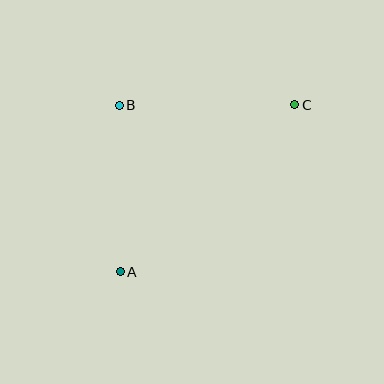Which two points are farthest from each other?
Points A and C are farthest from each other.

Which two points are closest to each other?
Points A and B are closest to each other.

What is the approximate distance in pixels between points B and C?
The distance between B and C is approximately 176 pixels.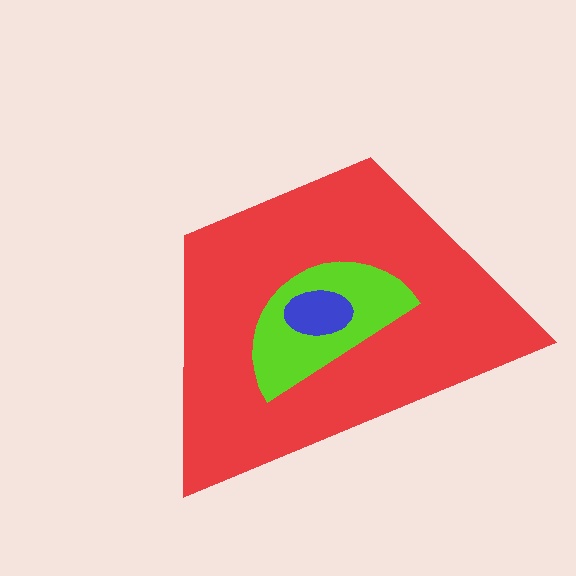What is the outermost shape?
The red trapezoid.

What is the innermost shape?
The blue ellipse.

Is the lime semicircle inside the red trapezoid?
Yes.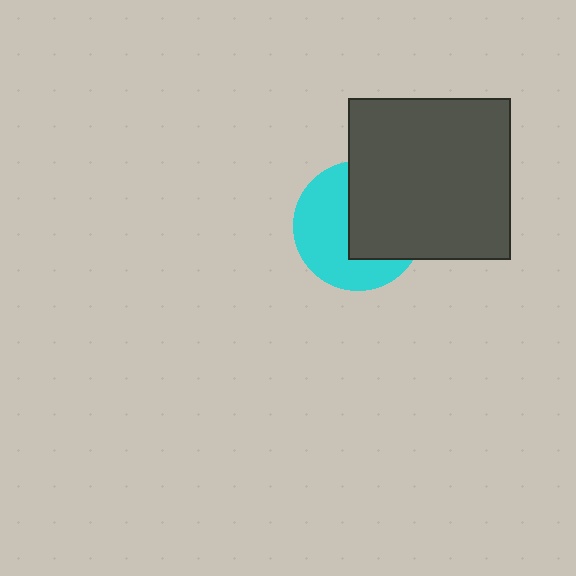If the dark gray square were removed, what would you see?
You would see the complete cyan circle.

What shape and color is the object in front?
The object in front is a dark gray square.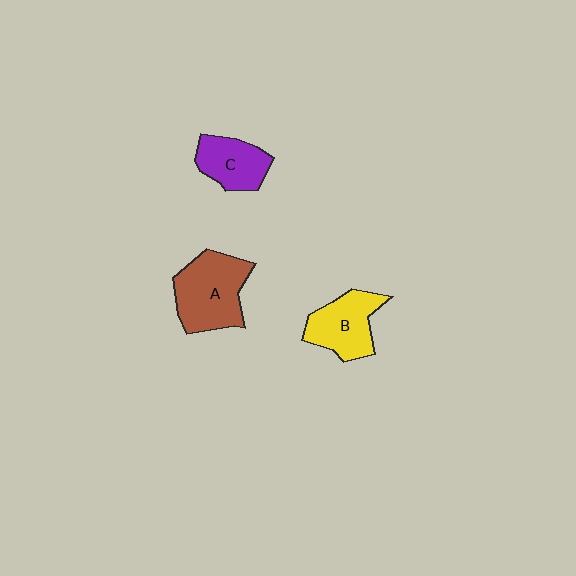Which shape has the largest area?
Shape A (brown).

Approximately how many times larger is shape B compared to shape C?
Approximately 1.2 times.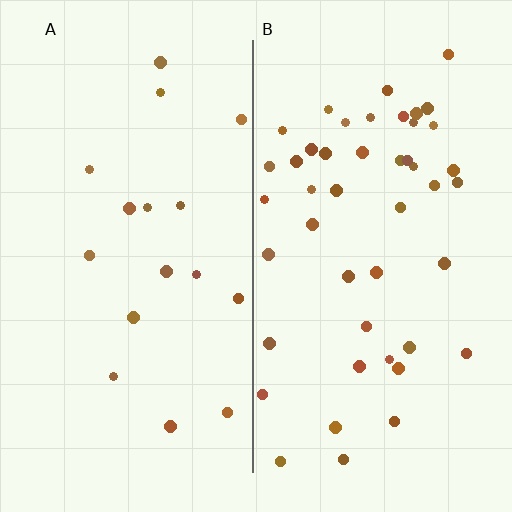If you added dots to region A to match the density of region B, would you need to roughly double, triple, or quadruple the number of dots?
Approximately triple.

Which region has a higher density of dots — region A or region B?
B (the right).